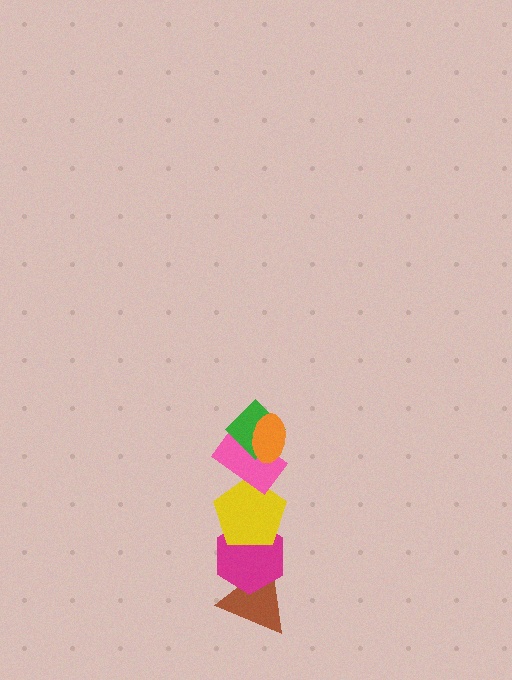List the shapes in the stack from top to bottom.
From top to bottom: the orange ellipse, the green diamond, the pink rectangle, the yellow pentagon, the magenta hexagon, the brown triangle.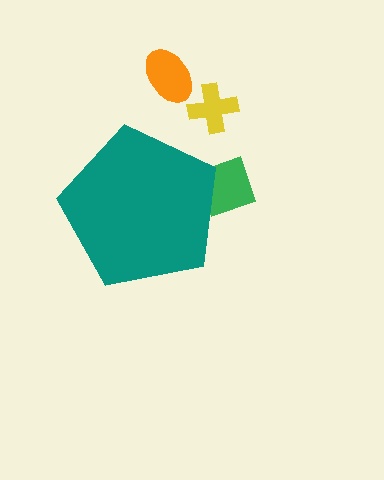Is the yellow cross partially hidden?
No, the yellow cross is fully visible.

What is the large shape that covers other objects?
A teal pentagon.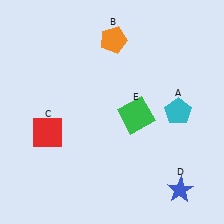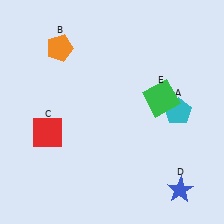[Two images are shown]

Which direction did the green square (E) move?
The green square (E) moved right.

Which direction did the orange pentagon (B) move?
The orange pentagon (B) moved left.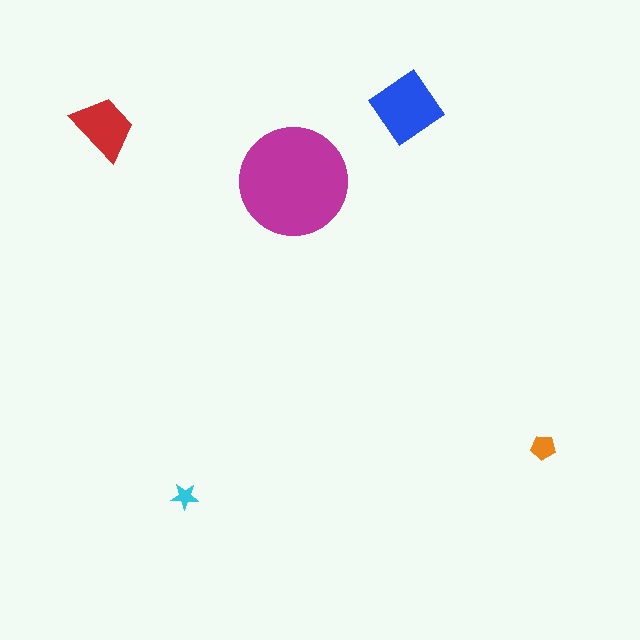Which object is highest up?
The blue diamond is topmost.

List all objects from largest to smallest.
The magenta circle, the blue diamond, the red trapezoid, the orange pentagon, the cyan star.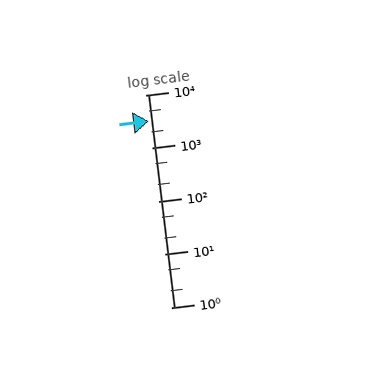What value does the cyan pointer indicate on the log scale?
The pointer indicates approximately 3200.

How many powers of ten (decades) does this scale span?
The scale spans 4 decades, from 1 to 10000.